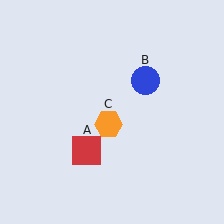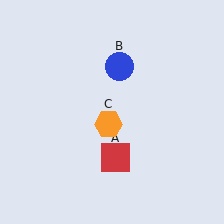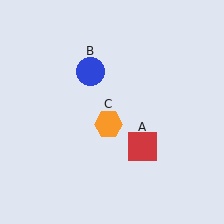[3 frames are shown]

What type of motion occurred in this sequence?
The red square (object A), blue circle (object B) rotated counterclockwise around the center of the scene.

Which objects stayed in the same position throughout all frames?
Orange hexagon (object C) remained stationary.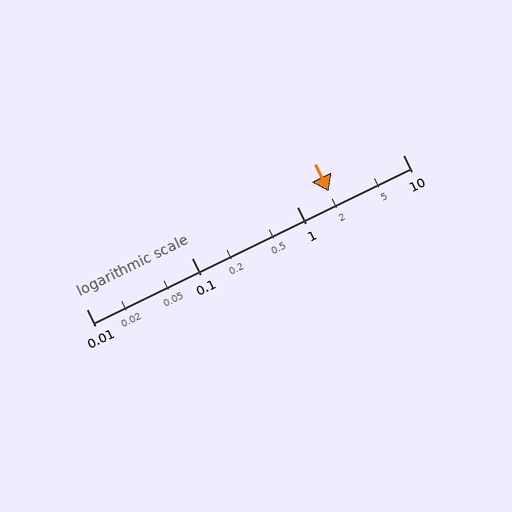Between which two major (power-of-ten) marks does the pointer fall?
The pointer is between 1 and 10.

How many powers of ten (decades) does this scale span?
The scale spans 3 decades, from 0.01 to 10.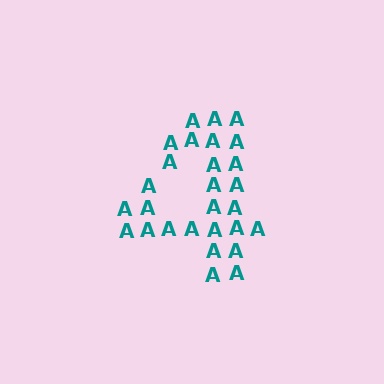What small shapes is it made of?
It is made of small letter A's.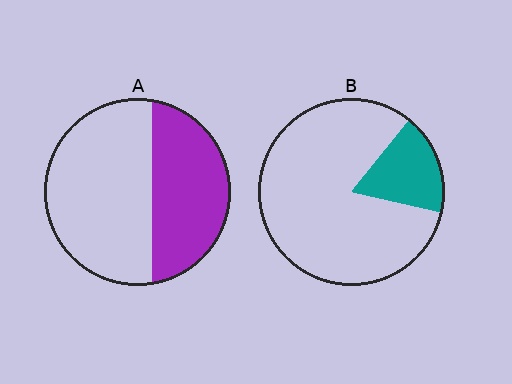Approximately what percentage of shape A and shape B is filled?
A is approximately 40% and B is approximately 20%.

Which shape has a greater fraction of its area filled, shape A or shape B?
Shape A.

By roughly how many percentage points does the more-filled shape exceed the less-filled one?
By roughly 20 percentage points (A over B).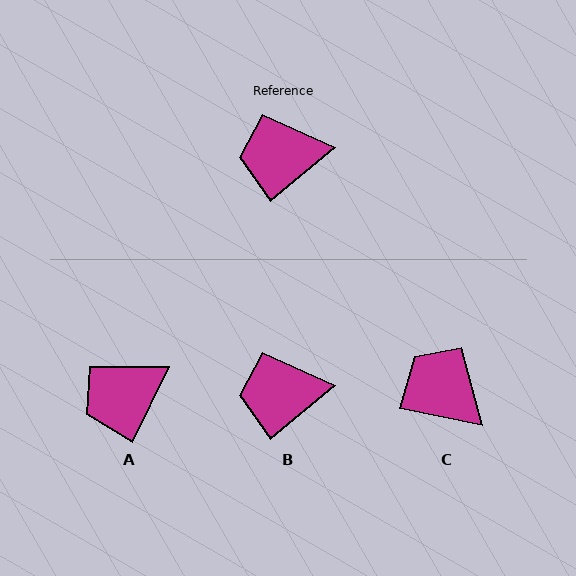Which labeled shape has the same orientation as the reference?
B.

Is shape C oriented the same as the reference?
No, it is off by about 51 degrees.